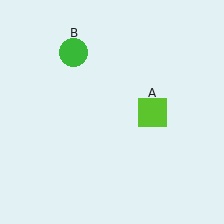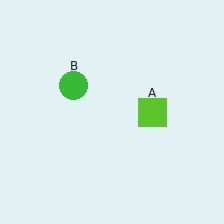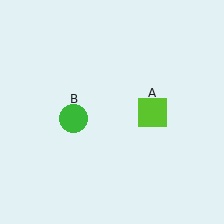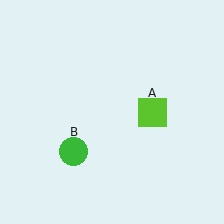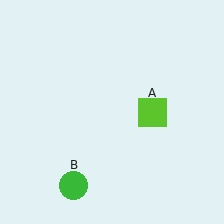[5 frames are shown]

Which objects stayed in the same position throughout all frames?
Lime square (object A) remained stationary.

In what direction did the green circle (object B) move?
The green circle (object B) moved down.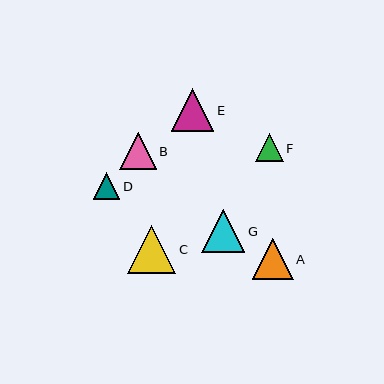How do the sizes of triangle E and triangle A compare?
Triangle E and triangle A are approximately the same size.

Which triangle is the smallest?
Triangle D is the smallest with a size of approximately 27 pixels.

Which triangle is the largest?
Triangle C is the largest with a size of approximately 48 pixels.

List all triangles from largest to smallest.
From largest to smallest: C, G, E, A, B, F, D.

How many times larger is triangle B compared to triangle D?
Triangle B is approximately 1.3 times the size of triangle D.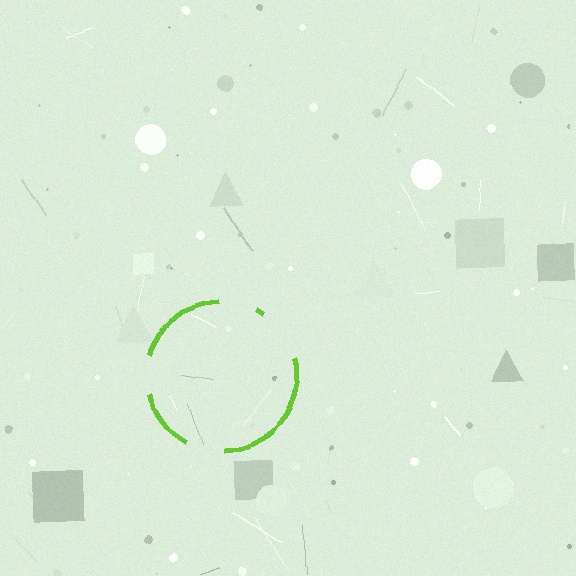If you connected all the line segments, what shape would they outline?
They would outline a circle.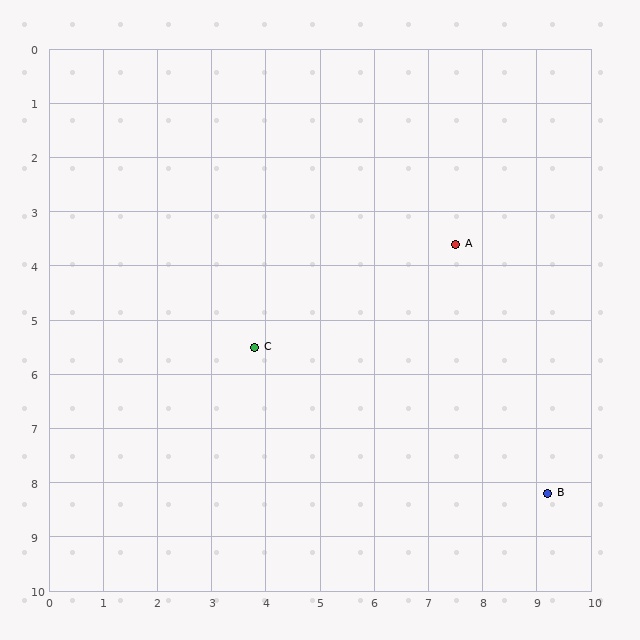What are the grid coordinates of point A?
Point A is at approximately (7.5, 3.6).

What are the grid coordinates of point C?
Point C is at approximately (3.8, 5.5).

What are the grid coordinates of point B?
Point B is at approximately (9.2, 8.2).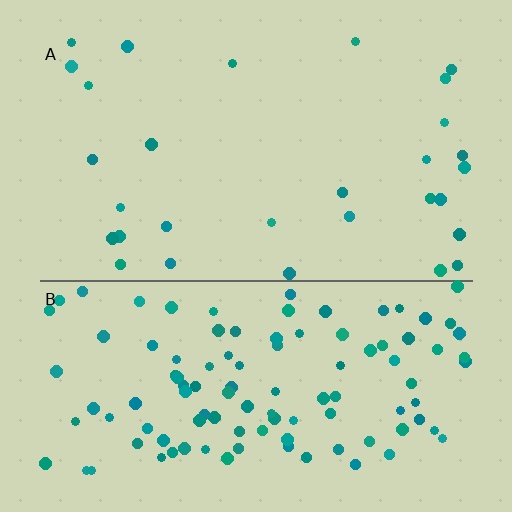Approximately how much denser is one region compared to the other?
Approximately 3.7× — region B over region A.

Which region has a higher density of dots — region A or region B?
B (the bottom).